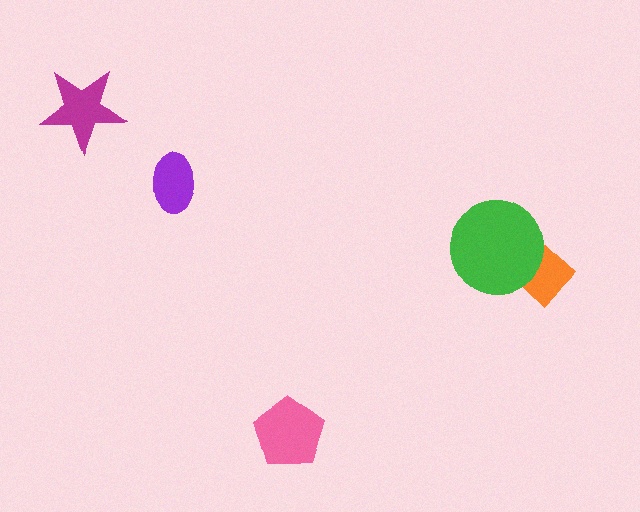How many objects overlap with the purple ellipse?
0 objects overlap with the purple ellipse.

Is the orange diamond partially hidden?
Yes, it is partially covered by another shape.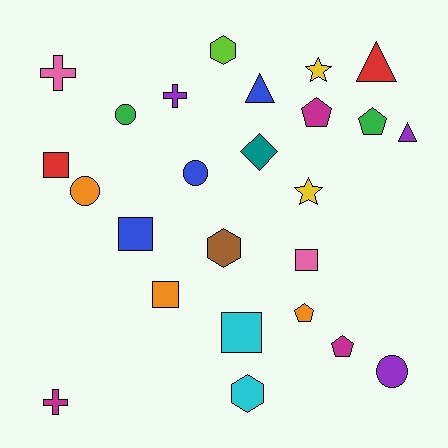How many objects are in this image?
There are 25 objects.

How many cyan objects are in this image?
There are 2 cyan objects.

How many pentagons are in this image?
There are 4 pentagons.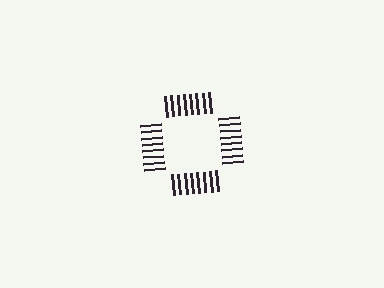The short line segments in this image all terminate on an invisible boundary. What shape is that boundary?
An illusory square — the line segments terminate on its edges but no continuous stroke is drawn.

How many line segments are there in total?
32 — 8 along each of the 4 edges.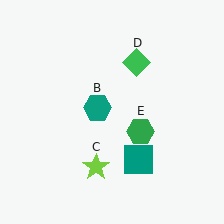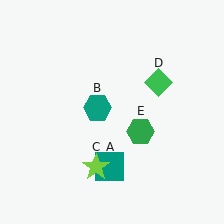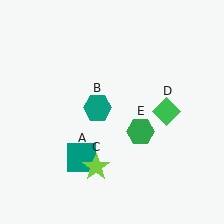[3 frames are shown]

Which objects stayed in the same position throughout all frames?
Teal hexagon (object B) and lime star (object C) and green hexagon (object E) remained stationary.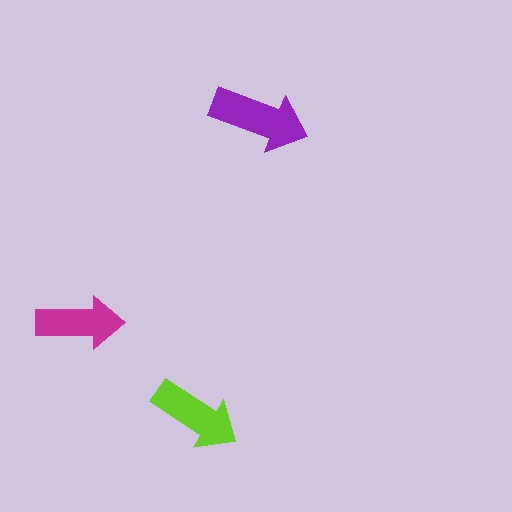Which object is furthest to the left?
The magenta arrow is leftmost.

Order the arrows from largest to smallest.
the purple one, the lime one, the magenta one.